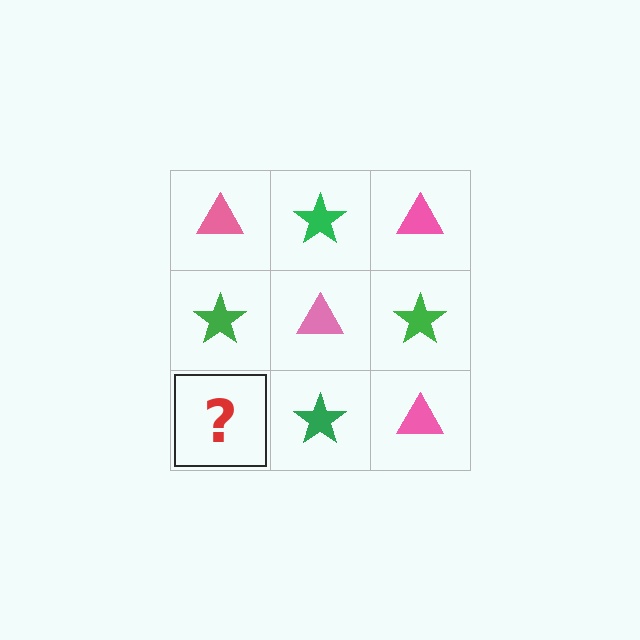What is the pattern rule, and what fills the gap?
The rule is that it alternates pink triangle and green star in a checkerboard pattern. The gap should be filled with a pink triangle.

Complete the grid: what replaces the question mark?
The question mark should be replaced with a pink triangle.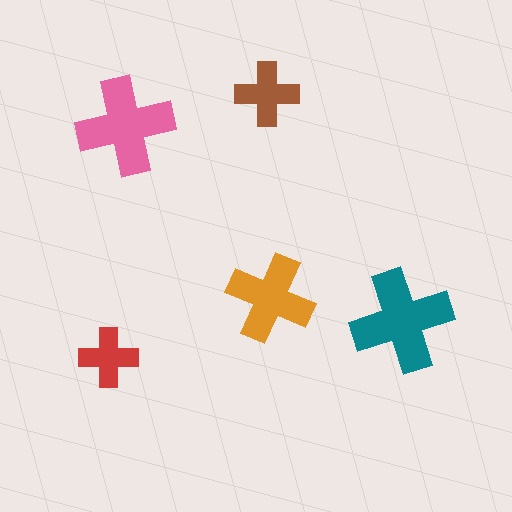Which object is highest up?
The brown cross is topmost.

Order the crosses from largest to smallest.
the teal one, the pink one, the orange one, the brown one, the red one.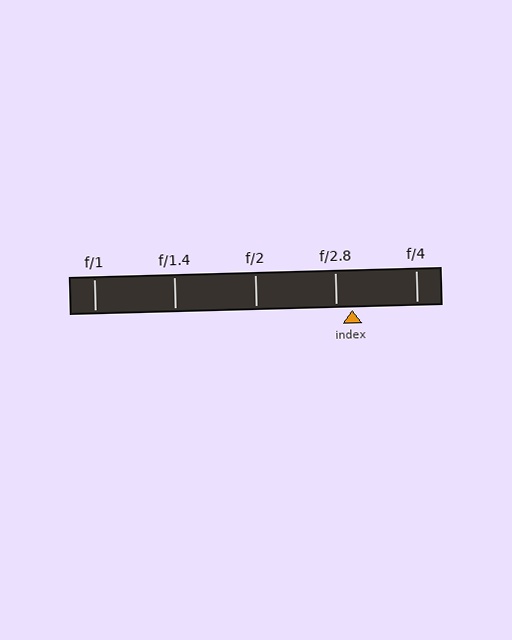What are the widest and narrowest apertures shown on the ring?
The widest aperture shown is f/1 and the narrowest is f/4.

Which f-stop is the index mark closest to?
The index mark is closest to f/2.8.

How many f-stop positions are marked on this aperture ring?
There are 5 f-stop positions marked.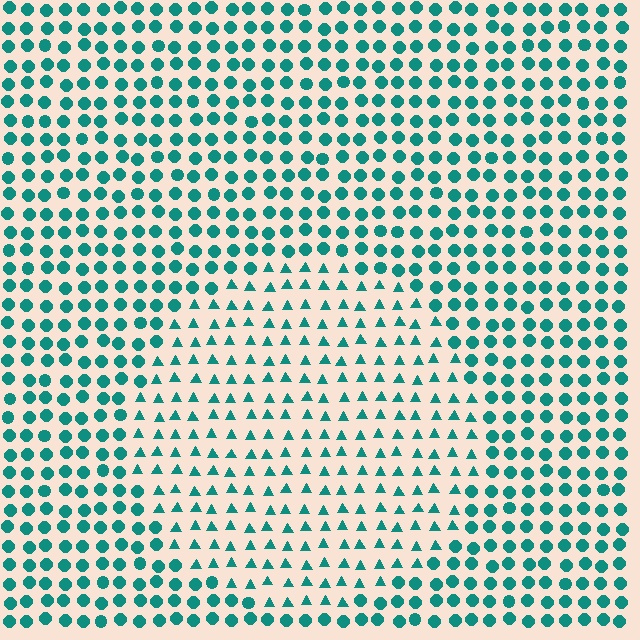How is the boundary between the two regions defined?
The boundary is defined by a change in element shape: triangles inside vs. circles outside. All elements share the same color and spacing.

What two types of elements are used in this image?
The image uses triangles inside the circle region and circles outside it.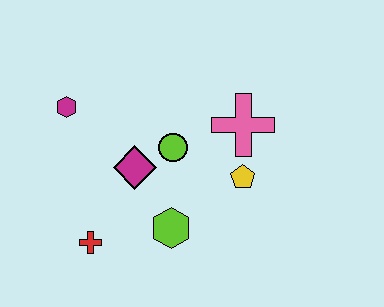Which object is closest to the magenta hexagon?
The magenta diamond is closest to the magenta hexagon.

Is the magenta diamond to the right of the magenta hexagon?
Yes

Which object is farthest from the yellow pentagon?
The magenta hexagon is farthest from the yellow pentagon.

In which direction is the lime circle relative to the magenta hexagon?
The lime circle is to the right of the magenta hexagon.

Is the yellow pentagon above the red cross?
Yes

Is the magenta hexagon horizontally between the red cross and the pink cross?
No